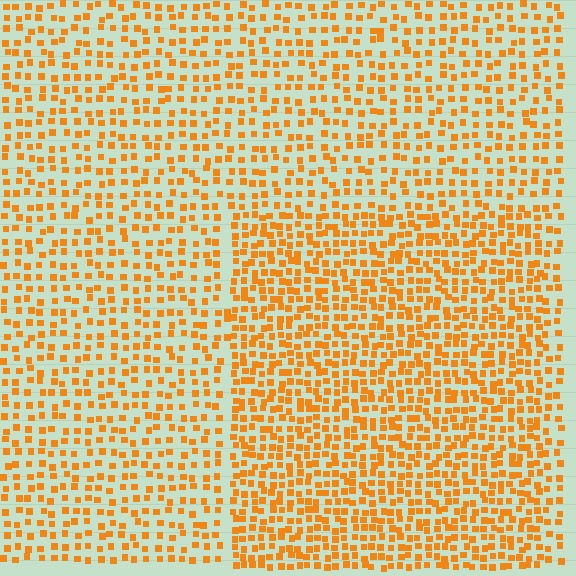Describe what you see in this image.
The image contains small orange elements arranged at two different densities. A rectangle-shaped region is visible where the elements are more densely packed than the surrounding area.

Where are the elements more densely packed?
The elements are more densely packed inside the rectangle boundary.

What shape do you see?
I see a rectangle.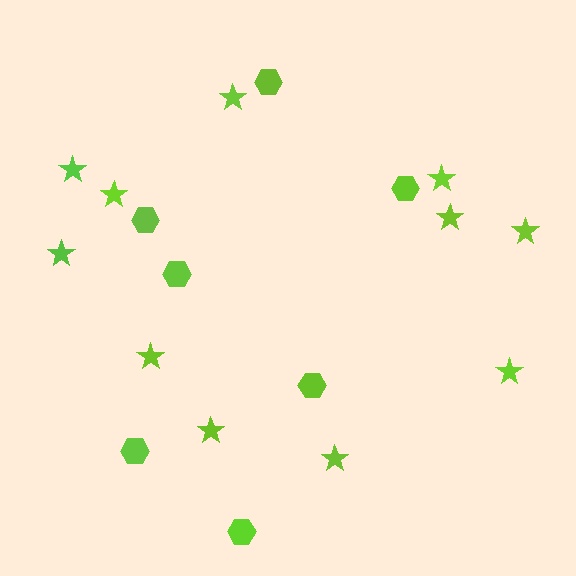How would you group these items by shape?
There are 2 groups: one group of stars (11) and one group of hexagons (7).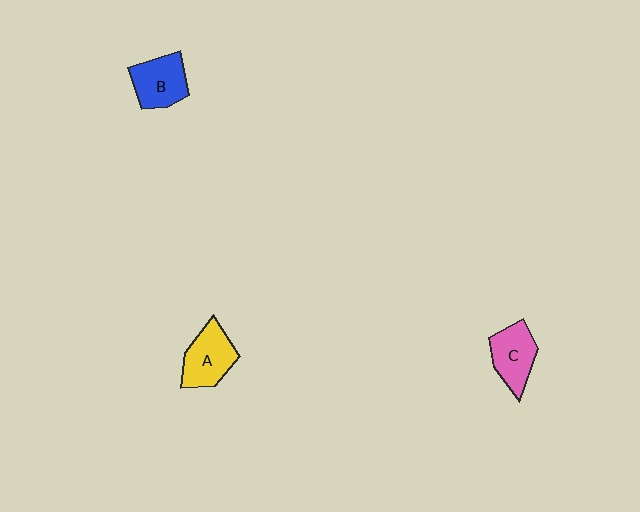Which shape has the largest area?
Shape A (yellow).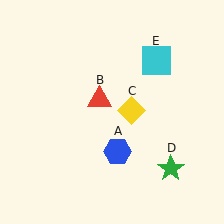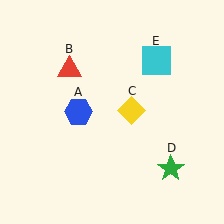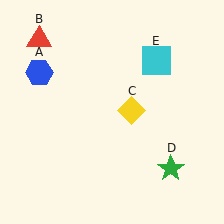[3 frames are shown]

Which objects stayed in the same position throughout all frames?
Yellow diamond (object C) and green star (object D) and cyan square (object E) remained stationary.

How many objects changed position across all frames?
2 objects changed position: blue hexagon (object A), red triangle (object B).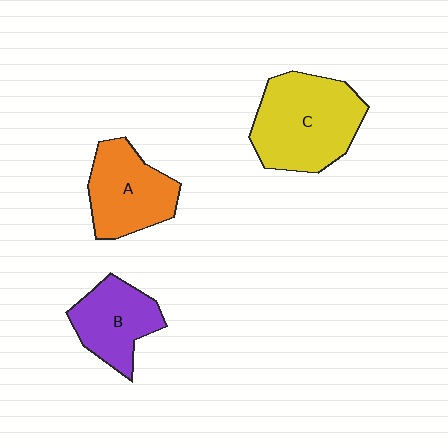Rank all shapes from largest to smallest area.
From largest to smallest: C (yellow), A (orange), B (purple).